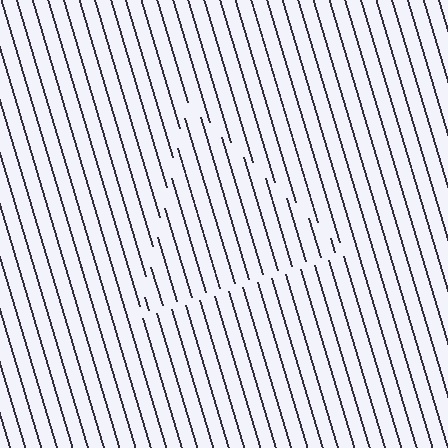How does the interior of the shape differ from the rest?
The interior of the shape contains the same grating, shifted by half a period — the contour is defined by the phase discontinuity where line-ends from the inner and outer gratings abut.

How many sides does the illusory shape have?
3 sides — the line-ends trace a triangle.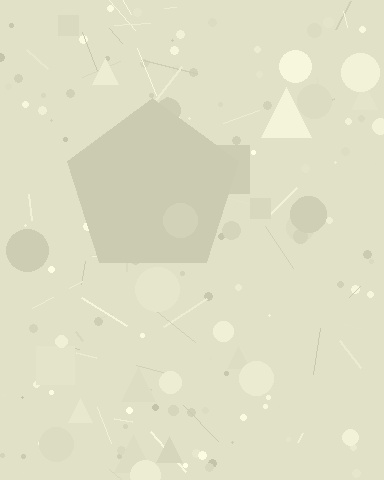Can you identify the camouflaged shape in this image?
The camouflaged shape is a pentagon.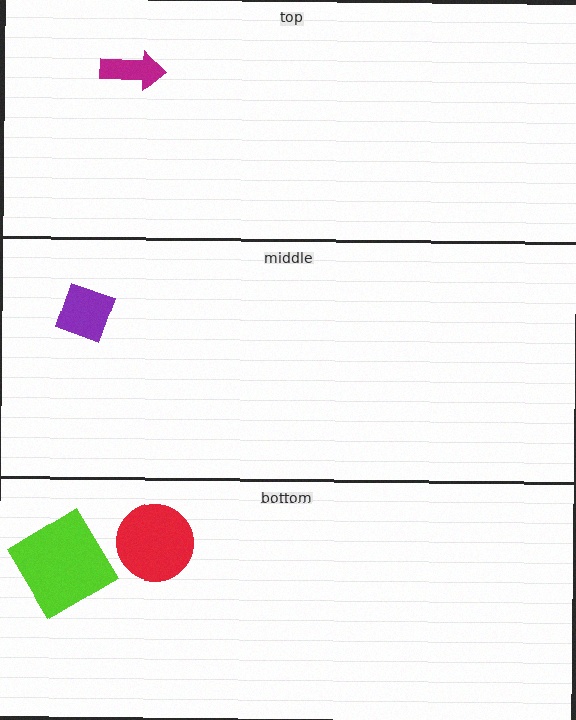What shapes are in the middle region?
The purple diamond.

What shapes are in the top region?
The magenta arrow.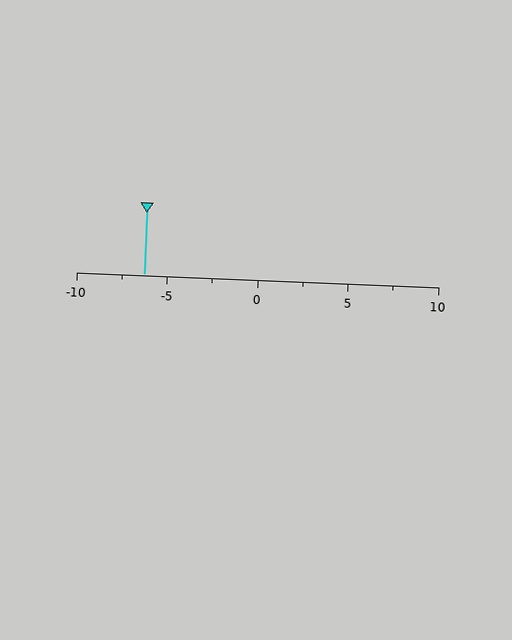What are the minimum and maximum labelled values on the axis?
The axis runs from -10 to 10.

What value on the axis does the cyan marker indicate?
The marker indicates approximately -6.2.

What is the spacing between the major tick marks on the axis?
The major ticks are spaced 5 apart.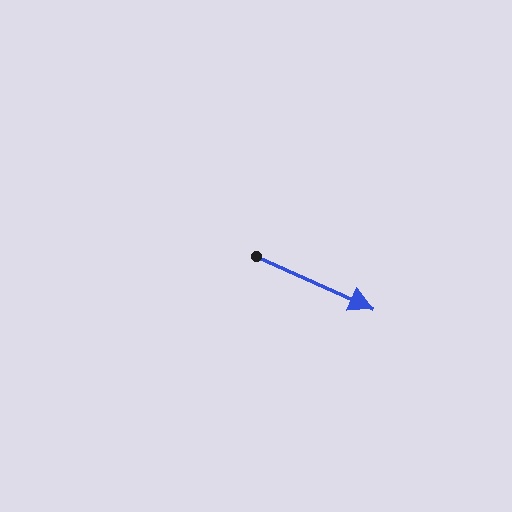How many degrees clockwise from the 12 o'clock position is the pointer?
Approximately 114 degrees.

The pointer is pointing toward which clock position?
Roughly 4 o'clock.